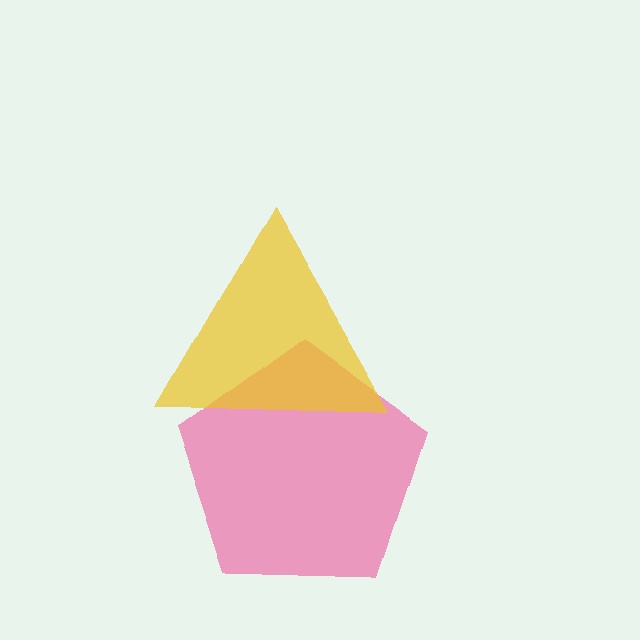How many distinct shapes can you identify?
There are 2 distinct shapes: a pink pentagon, a yellow triangle.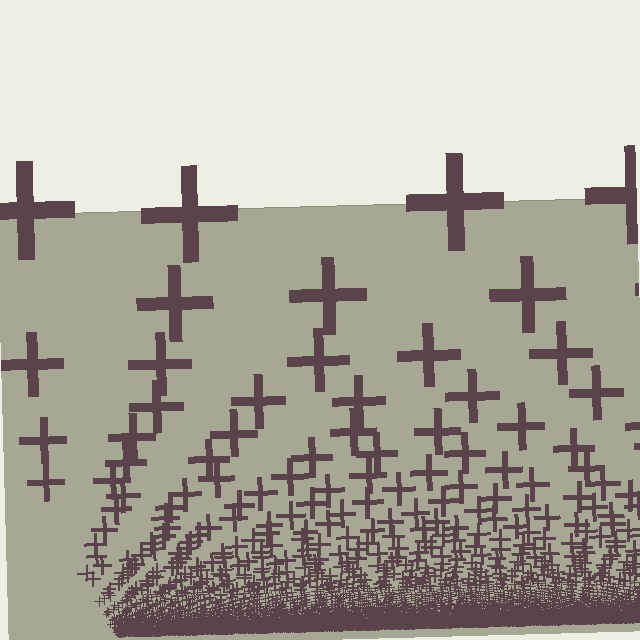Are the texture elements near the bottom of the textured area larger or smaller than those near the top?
Smaller. The gradient is inverted — elements near the bottom are smaller and denser.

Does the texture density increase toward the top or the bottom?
Density increases toward the bottom.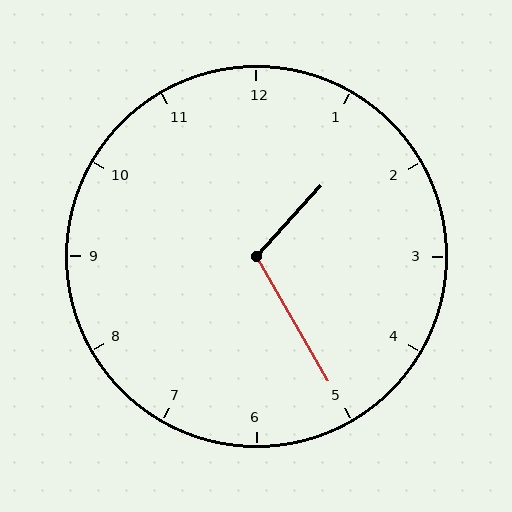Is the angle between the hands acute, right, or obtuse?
It is obtuse.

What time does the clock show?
1:25.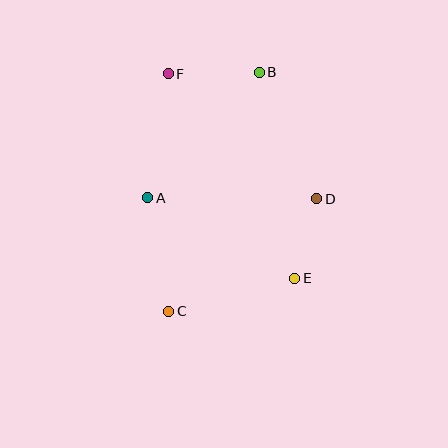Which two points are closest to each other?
Points D and E are closest to each other.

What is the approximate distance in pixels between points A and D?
The distance between A and D is approximately 169 pixels.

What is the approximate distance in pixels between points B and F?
The distance between B and F is approximately 91 pixels.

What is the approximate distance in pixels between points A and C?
The distance between A and C is approximately 116 pixels.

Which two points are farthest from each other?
Points B and C are farthest from each other.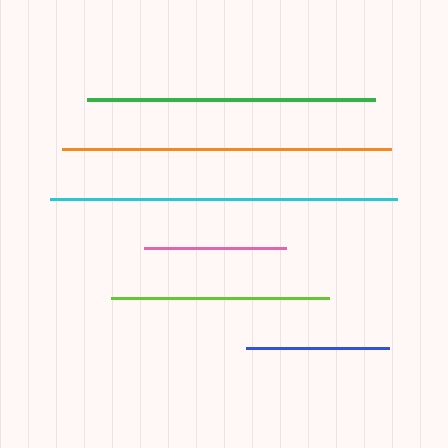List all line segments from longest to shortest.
From longest to shortest: cyan, orange, green, lime, blue, pink.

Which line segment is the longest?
The cyan line is the longest at approximately 347 pixels.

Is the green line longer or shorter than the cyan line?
The cyan line is longer than the green line.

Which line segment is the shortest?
The pink line is the shortest at approximately 142 pixels.